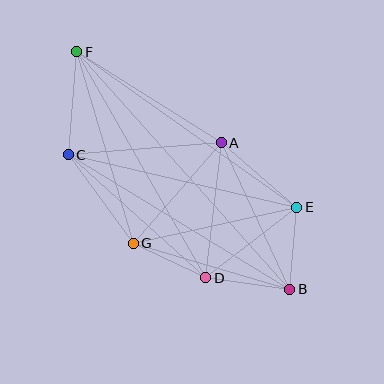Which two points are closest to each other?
Points D and G are closest to each other.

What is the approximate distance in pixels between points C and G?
The distance between C and G is approximately 109 pixels.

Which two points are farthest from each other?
Points B and F are farthest from each other.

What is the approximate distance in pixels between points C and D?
The distance between C and D is approximately 184 pixels.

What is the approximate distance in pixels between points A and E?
The distance between A and E is approximately 99 pixels.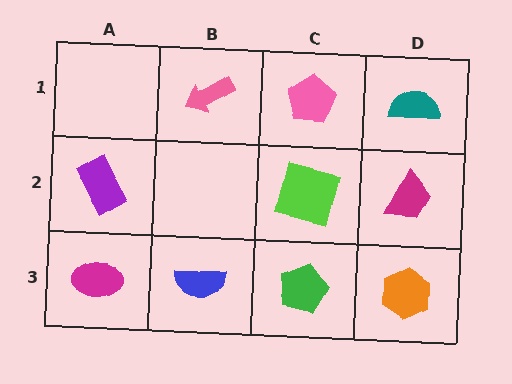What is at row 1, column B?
A pink arrow.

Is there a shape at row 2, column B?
No, that cell is empty.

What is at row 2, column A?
A purple rectangle.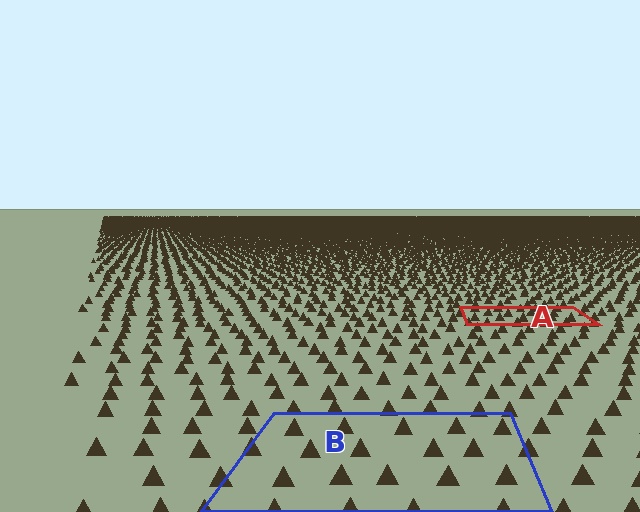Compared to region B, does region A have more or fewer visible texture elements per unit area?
Region A has more texture elements per unit area — they are packed more densely because it is farther away.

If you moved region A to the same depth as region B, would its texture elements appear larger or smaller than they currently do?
They would appear larger. At a closer depth, the same texture elements are projected at a bigger on-screen size.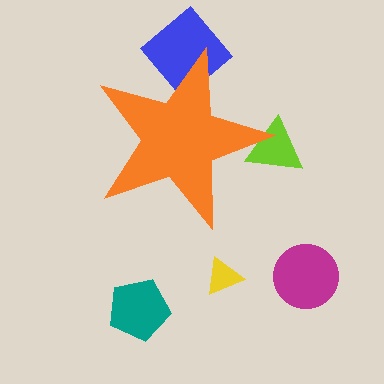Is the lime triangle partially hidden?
Yes, the lime triangle is partially hidden behind the orange star.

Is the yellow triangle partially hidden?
No, the yellow triangle is fully visible.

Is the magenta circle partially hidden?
No, the magenta circle is fully visible.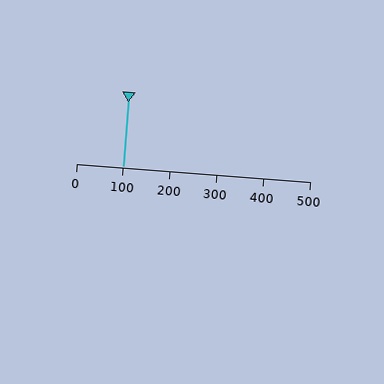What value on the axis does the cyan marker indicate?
The marker indicates approximately 100.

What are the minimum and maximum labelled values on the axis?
The axis runs from 0 to 500.